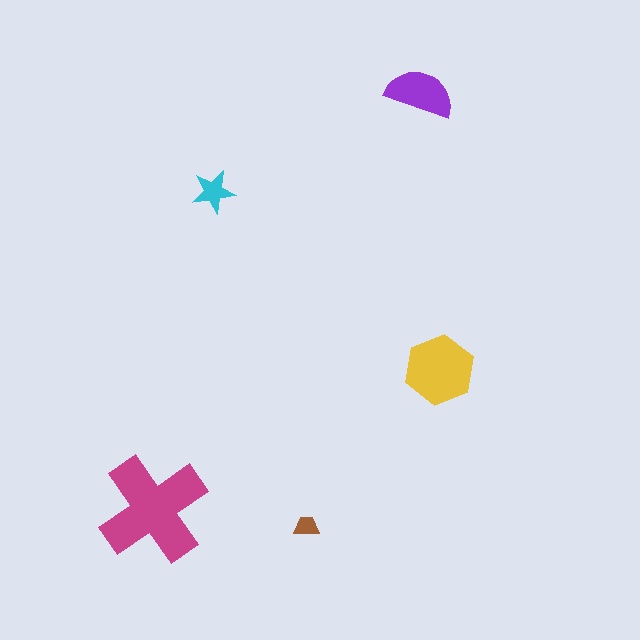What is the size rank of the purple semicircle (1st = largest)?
3rd.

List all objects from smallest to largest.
The brown trapezoid, the cyan star, the purple semicircle, the yellow hexagon, the magenta cross.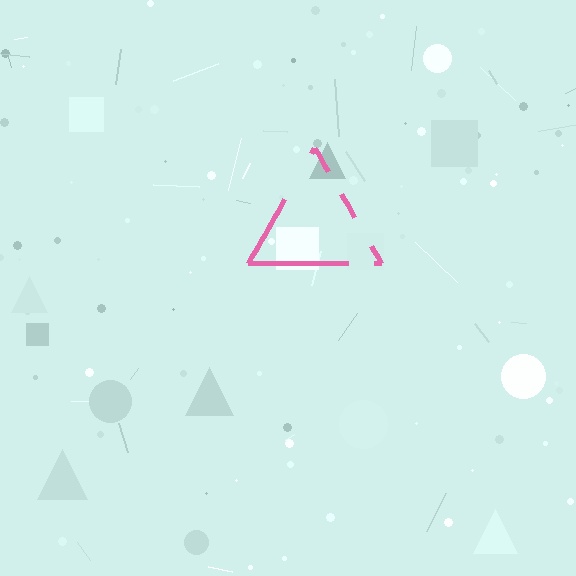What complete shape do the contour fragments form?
The contour fragments form a triangle.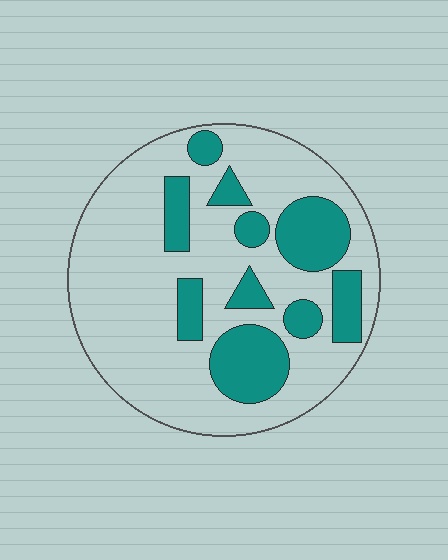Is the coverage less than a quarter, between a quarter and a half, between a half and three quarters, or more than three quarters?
Between a quarter and a half.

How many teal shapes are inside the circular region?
10.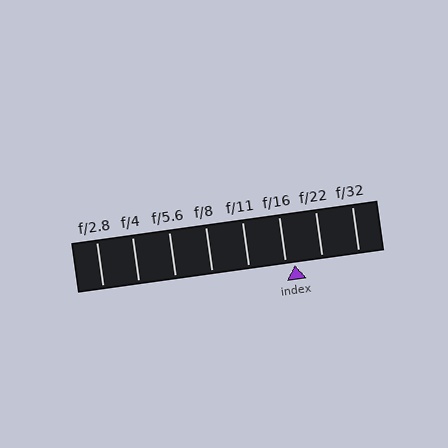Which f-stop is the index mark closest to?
The index mark is closest to f/16.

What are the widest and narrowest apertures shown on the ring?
The widest aperture shown is f/2.8 and the narrowest is f/32.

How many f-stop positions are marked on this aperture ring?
There are 8 f-stop positions marked.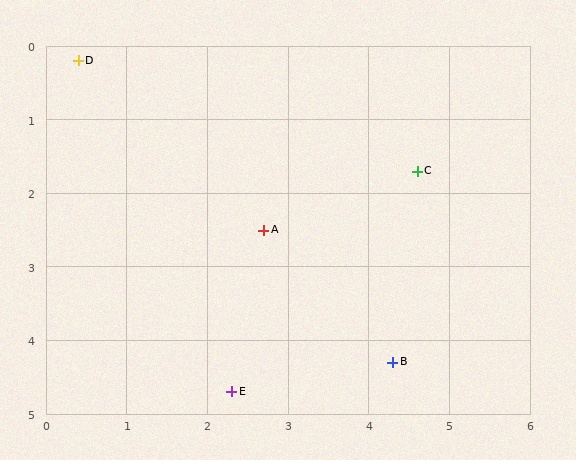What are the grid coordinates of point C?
Point C is at approximately (4.6, 1.7).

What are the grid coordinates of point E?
Point E is at approximately (2.3, 4.7).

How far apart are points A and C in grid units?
Points A and C are about 2.1 grid units apart.